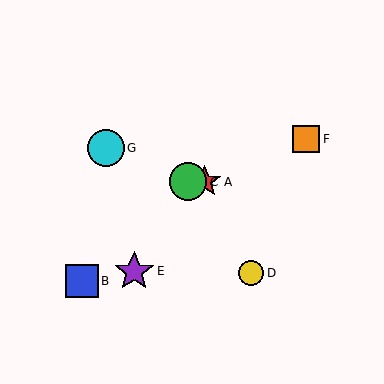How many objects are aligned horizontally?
2 objects (A, C) are aligned horizontally.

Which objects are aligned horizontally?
Objects A, C are aligned horizontally.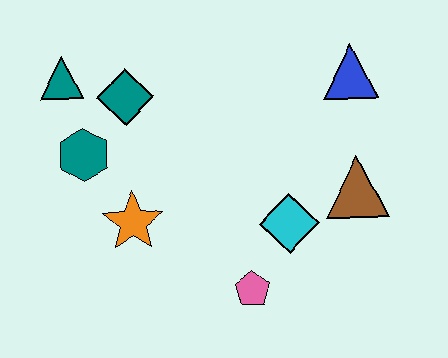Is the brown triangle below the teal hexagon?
Yes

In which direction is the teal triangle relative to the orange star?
The teal triangle is above the orange star.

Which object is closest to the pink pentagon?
The cyan diamond is closest to the pink pentagon.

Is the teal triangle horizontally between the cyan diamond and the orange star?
No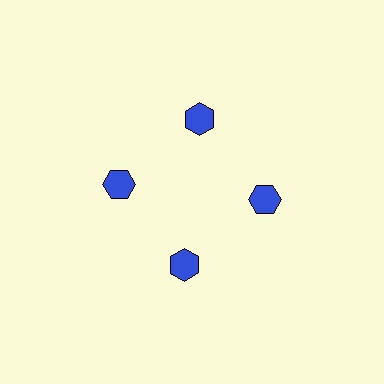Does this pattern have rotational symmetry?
Yes, this pattern has 4-fold rotational symmetry. It looks the same after rotating 90 degrees around the center.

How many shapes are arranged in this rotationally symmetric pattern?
There are 4 shapes, arranged in 4 groups of 1.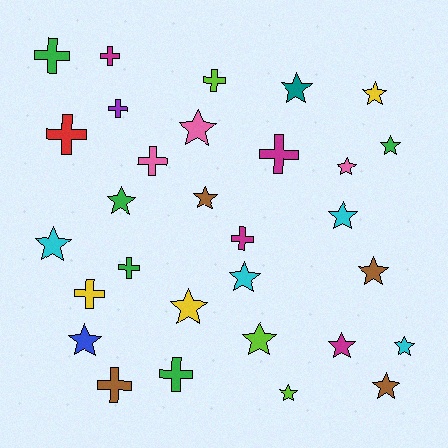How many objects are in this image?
There are 30 objects.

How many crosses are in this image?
There are 12 crosses.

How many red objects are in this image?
There is 1 red object.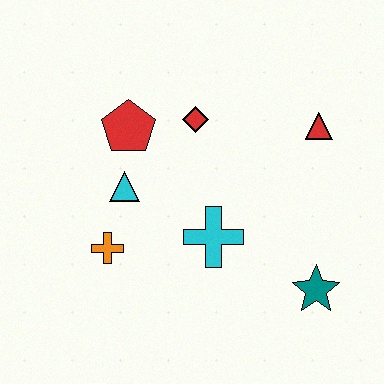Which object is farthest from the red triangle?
The orange cross is farthest from the red triangle.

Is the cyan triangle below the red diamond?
Yes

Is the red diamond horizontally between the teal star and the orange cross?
Yes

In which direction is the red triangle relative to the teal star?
The red triangle is above the teal star.